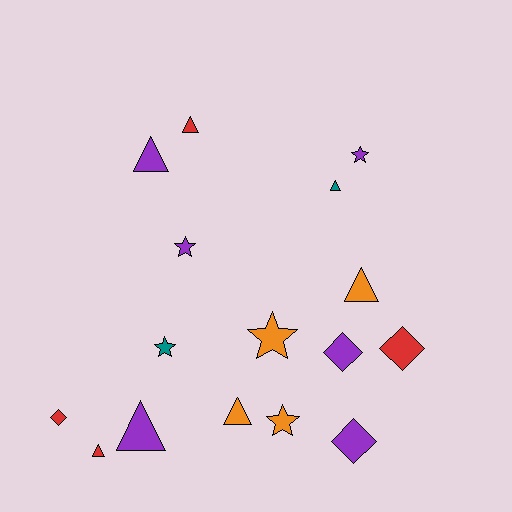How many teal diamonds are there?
There are no teal diamonds.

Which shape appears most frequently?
Triangle, with 7 objects.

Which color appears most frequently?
Purple, with 6 objects.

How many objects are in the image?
There are 16 objects.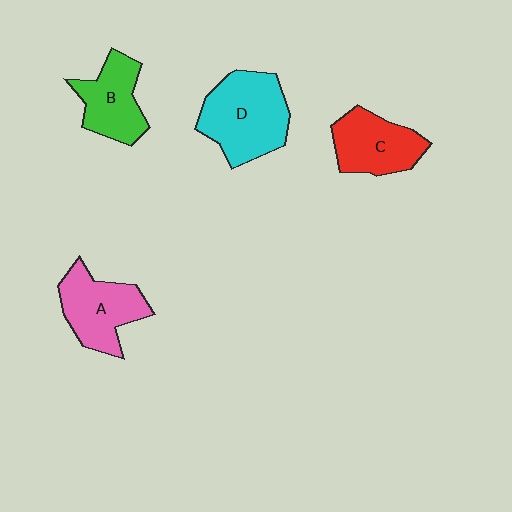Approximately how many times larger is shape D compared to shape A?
Approximately 1.3 times.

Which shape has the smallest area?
Shape B (green).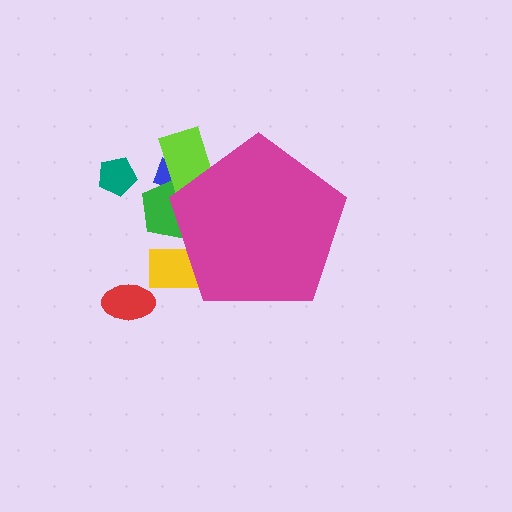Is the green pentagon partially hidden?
Yes, the green pentagon is partially hidden behind the magenta pentagon.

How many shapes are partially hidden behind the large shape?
4 shapes are partially hidden.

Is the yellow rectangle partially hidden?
Yes, the yellow rectangle is partially hidden behind the magenta pentagon.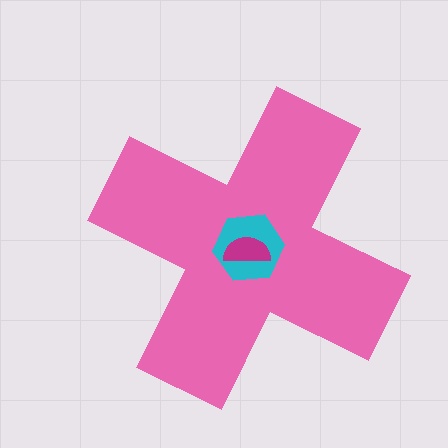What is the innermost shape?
The magenta semicircle.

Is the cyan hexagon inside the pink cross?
Yes.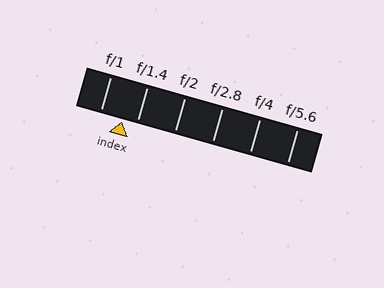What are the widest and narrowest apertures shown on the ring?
The widest aperture shown is f/1 and the narrowest is f/5.6.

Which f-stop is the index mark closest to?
The index mark is closest to f/1.4.